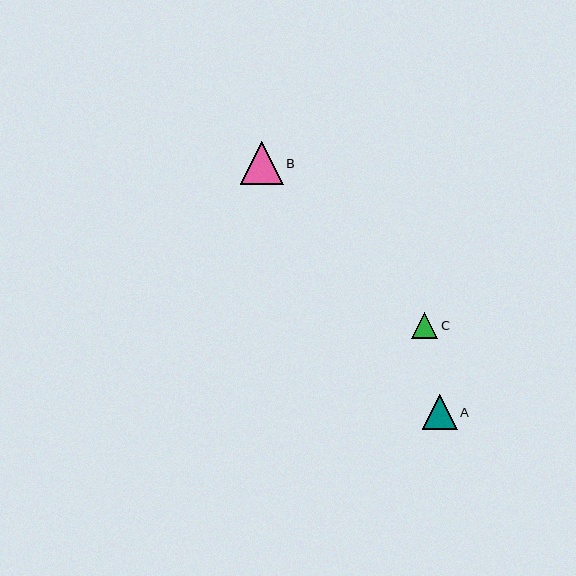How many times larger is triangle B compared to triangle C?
Triangle B is approximately 1.6 times the size of triangle C.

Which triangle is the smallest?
Triangle C is the smallest with a size of approximately 26 pixels.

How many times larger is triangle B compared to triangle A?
Triangle B is approximately 1.2 times the size of triangle A.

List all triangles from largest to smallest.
From largest to smallest: B, A, C.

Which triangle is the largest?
Triangle B is the largest with a size of approximately 43 pixels.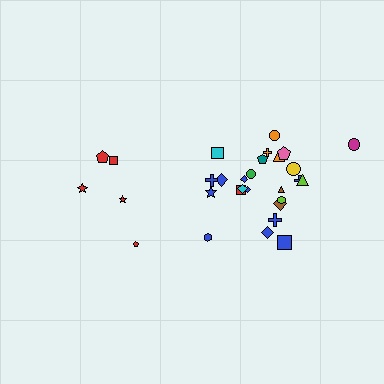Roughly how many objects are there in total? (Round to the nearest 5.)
Roughly 30 objects in total.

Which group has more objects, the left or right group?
The right group.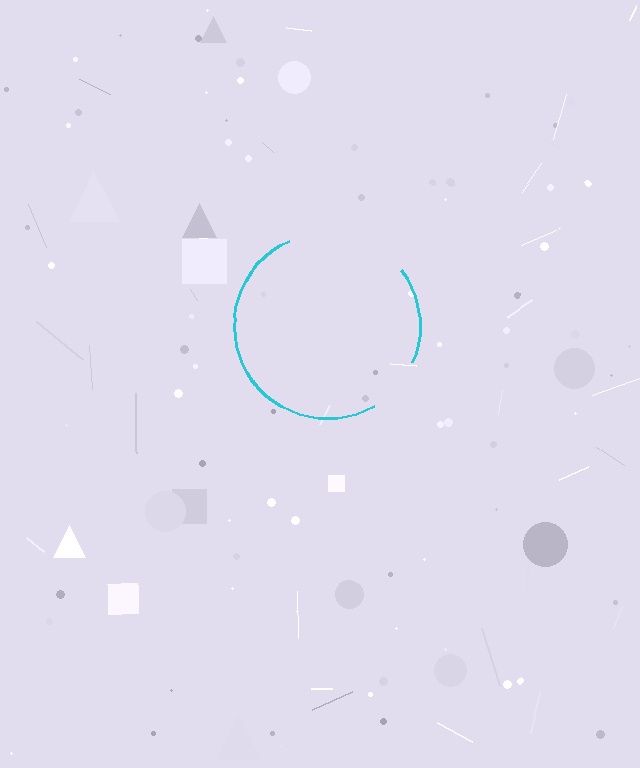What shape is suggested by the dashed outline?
The dashed outline suggests a circle.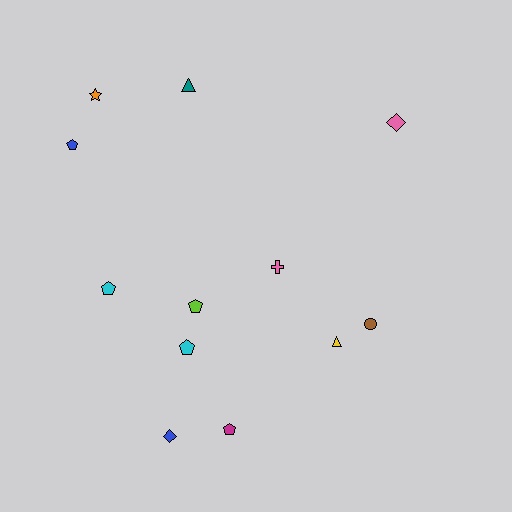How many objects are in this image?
There are 12 objects.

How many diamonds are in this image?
There are 2 diamonds.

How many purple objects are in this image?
There are no purple objects.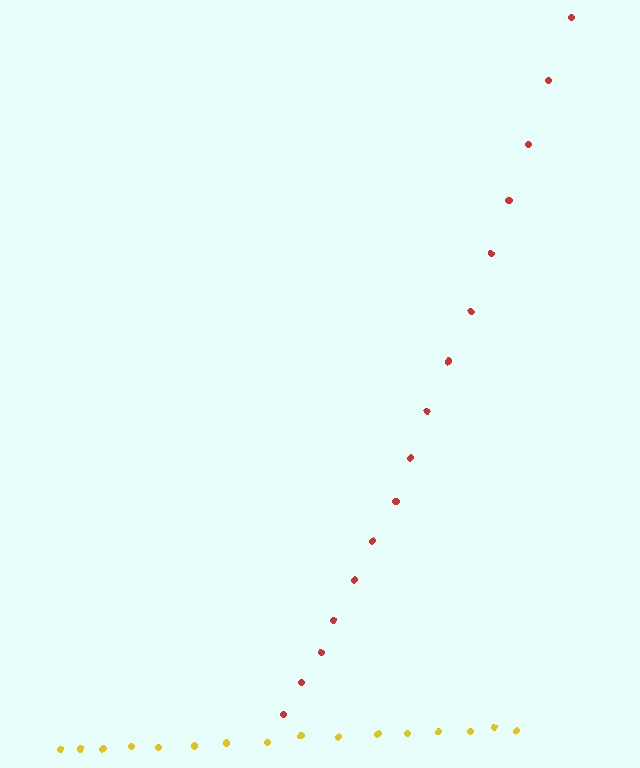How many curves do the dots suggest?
There are 2 distinct paths.